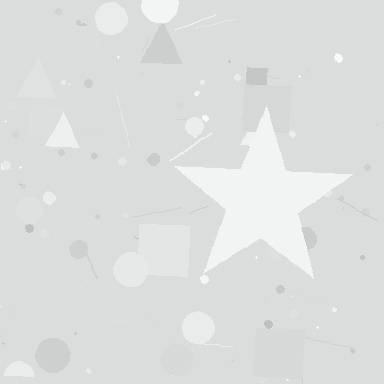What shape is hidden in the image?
A star is hidden in the image.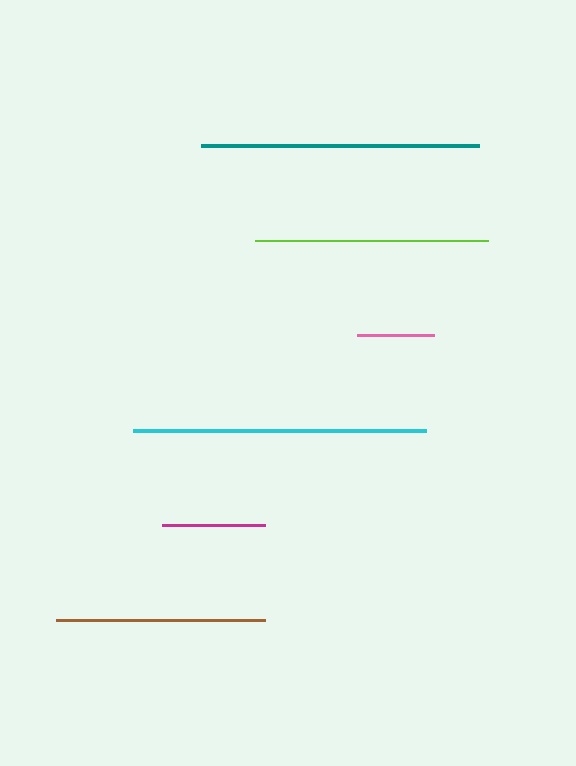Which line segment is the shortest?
The pink line is the shortest at approximately 77 pixels.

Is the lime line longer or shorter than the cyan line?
The cyan line is longer than the lime line.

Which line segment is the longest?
The cyan line is the longest at approximately 293 pixels.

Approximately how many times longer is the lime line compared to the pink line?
The lime line is approximately 3.0 times the length of the pink line.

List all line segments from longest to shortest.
From longest to shortest: cyan, teal, lime, brown, magenta, pink.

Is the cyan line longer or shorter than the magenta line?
The cyan line is longer than the magenta line.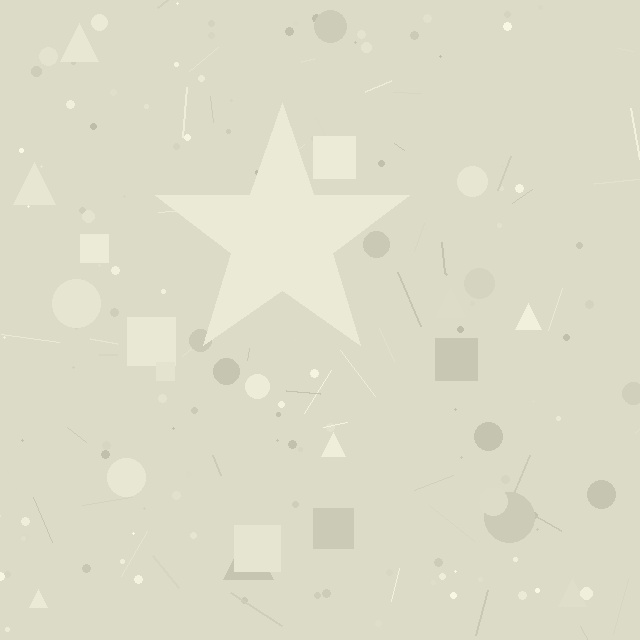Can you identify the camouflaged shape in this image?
The camouflaged shape is a star.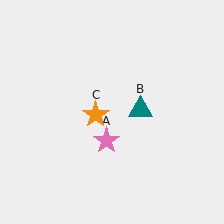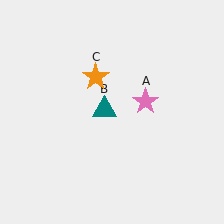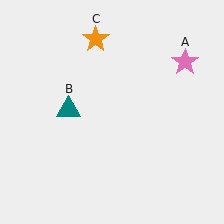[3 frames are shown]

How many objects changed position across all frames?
3 objects changed position: pink star (object A), teal triangle (object B), orange star (object C).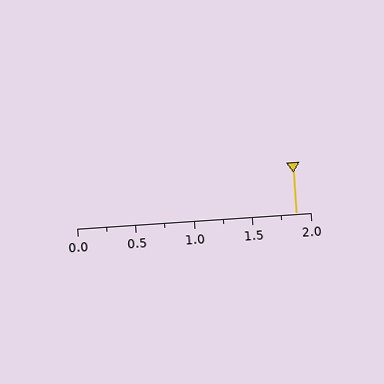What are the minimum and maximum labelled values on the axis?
The axis runs from 0.0 to 2.0.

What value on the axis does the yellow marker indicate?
The marker indicates approximately 1.88.